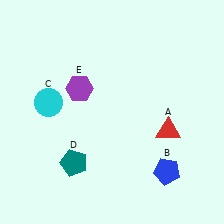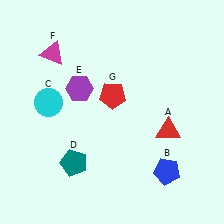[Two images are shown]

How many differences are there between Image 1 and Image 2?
There are 2 differences between the two images.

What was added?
A magenta triangle (F), a red pentagon (G) were added in Image 2.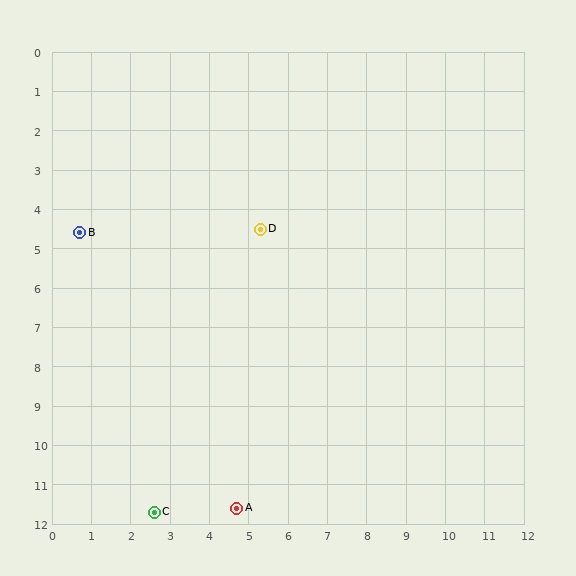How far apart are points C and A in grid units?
Points C and A are about 2.1 grid units apart.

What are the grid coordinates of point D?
Point D is at approximately (5.3, 4.5).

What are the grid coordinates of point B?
Point B is at approximately (0.7, 4.6).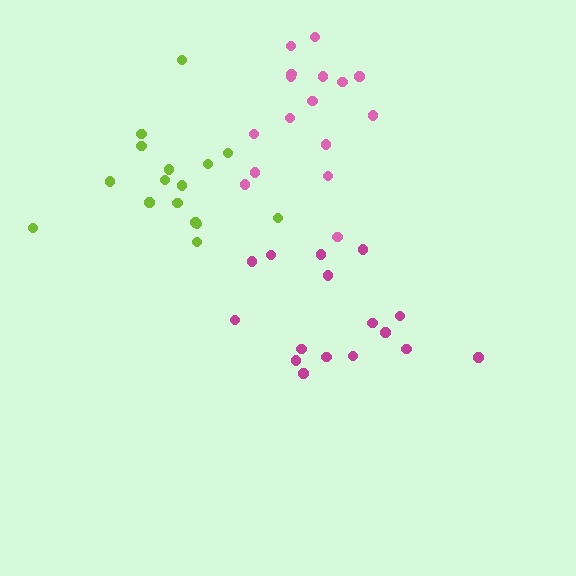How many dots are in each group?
Group 1: 17 dots, Group 2: 16 dots, Group 3: 16 dots (49 total).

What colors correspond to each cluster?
The clusters are colored: pink, magenta, lime.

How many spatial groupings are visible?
There are 3 spatial groupings.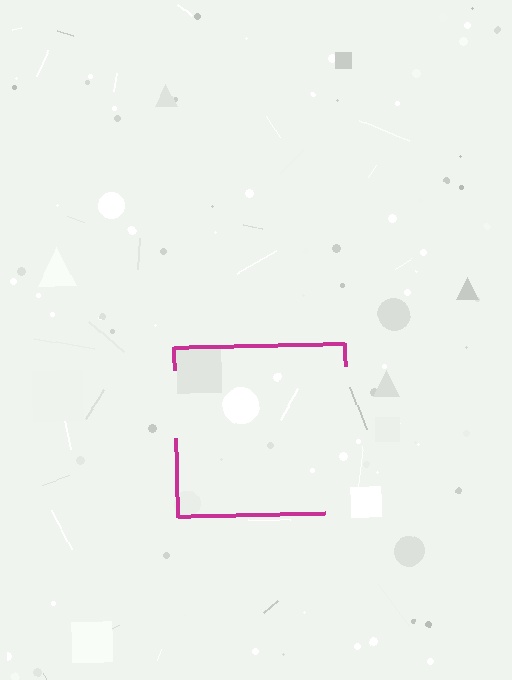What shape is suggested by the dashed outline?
The dashed outline suggests a square.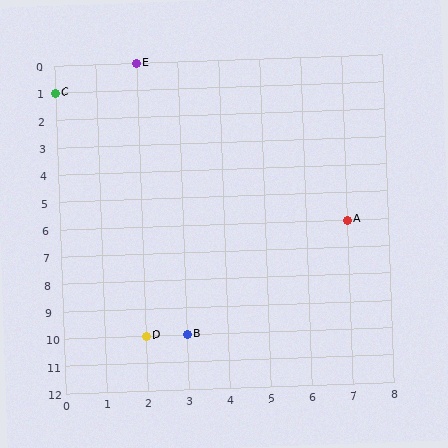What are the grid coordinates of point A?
Point A is at grid coordinates (7, 6).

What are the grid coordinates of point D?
Point D is at grid coordinates (2, 10).